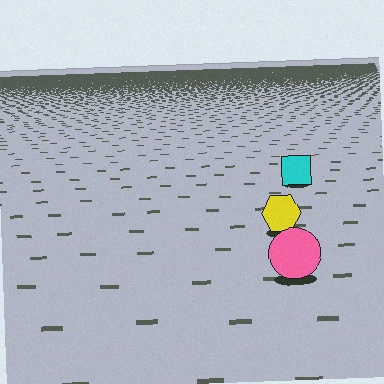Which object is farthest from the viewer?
The cyan square is farthest from the viewer. It appears smaller and the ground texture around it is denser.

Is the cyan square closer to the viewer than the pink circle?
No. The pink circle is closer — you can tell from the texture gradient: the ground texture is coarser near it.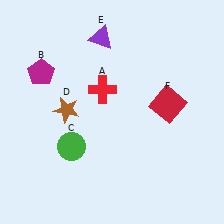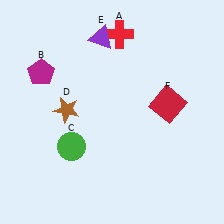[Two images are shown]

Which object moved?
The red cross (A) moved up.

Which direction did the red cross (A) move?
The red cross (A) moved up.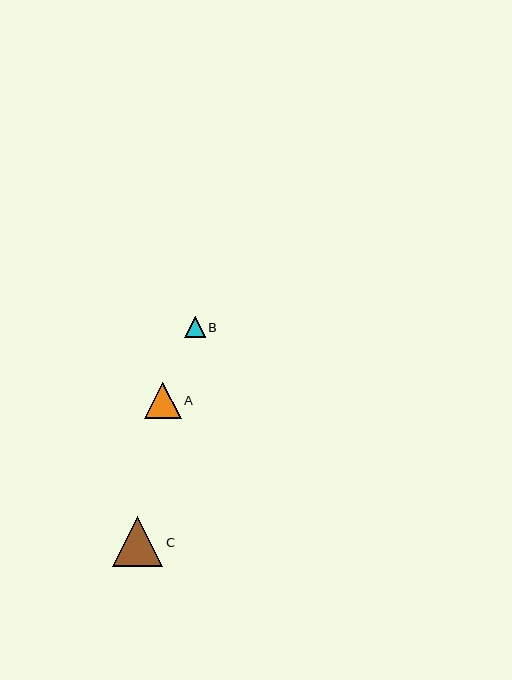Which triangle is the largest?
Triangle C is the largest with a size of approximately 50 pixels.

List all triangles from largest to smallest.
From largest to smallest: C, A, B.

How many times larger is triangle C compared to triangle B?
Triangle C is approximately 2.4 times the size of triangle B.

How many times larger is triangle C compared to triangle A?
Triangle C is approximately 1.4 times the size of triangle A.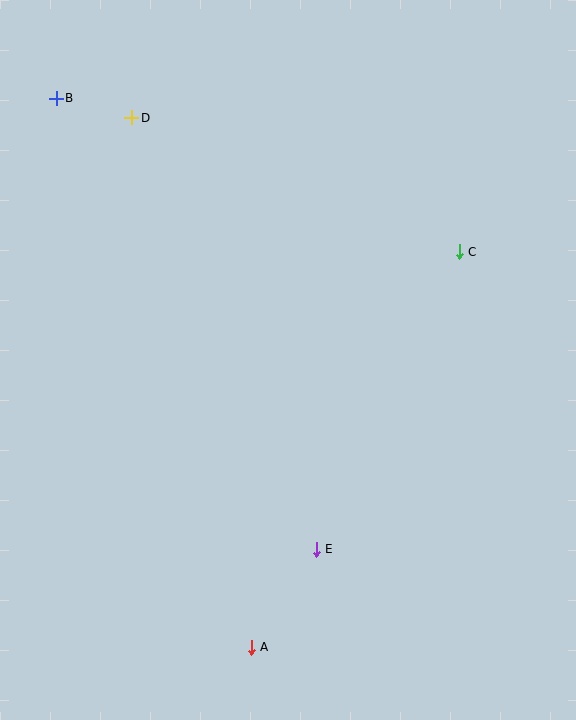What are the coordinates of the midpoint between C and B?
The midpoint between C and B is at (258, 175).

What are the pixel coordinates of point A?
Point A is at (251, 647).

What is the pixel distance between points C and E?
The distance between C and E is 330 pixels.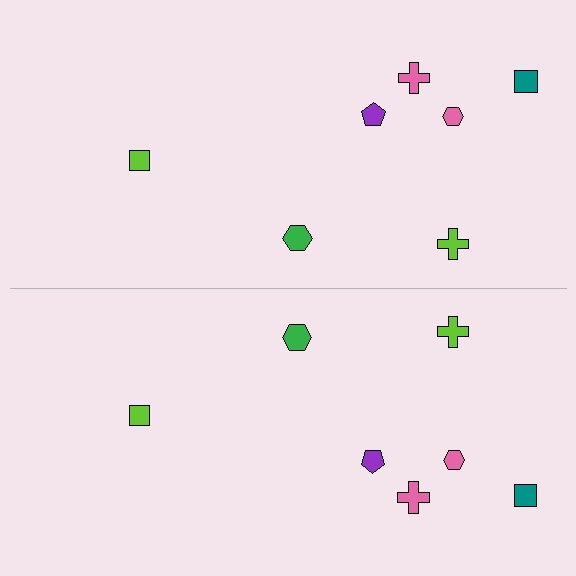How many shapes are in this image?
There are 14 shapes in this image.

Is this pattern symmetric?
Yes, this pattern has bilateral (reflection) symmetry.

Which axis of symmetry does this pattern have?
The pattern has a horizontal axis of symmetry running through the center of the image.